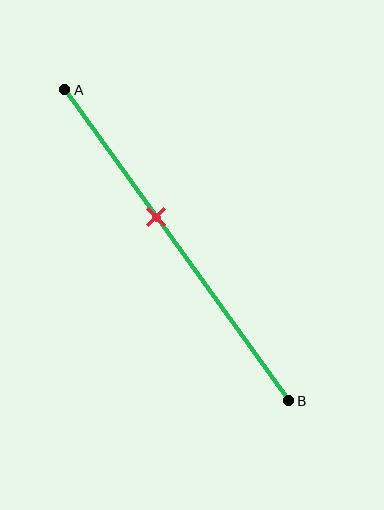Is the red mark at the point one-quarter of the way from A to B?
No, the mark is at about 40% from A, not at the 25% one-quarter point.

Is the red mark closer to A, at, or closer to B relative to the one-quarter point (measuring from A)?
The red mark is closer to point B than the one-quarter point of segment AB.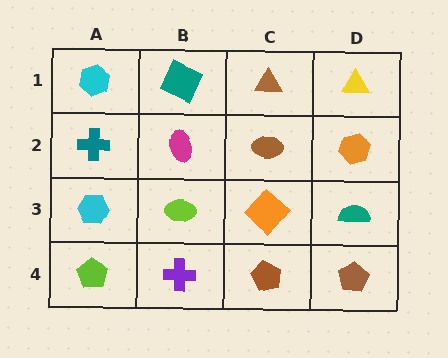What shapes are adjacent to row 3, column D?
An orange hexagon (row 2, column D), a brown pentagon (row 4, column D), an orange diamond (row 3, column C).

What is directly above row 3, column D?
An orange hexagon.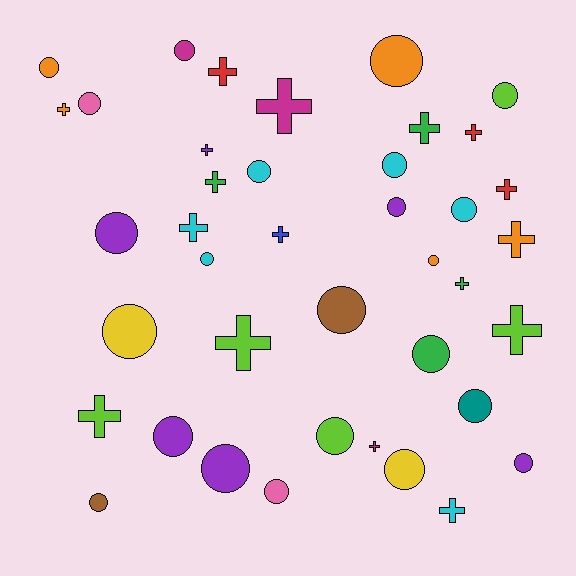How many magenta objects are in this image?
There are 3 magenta objects.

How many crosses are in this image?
There are 17 crosses.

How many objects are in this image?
There are 40 objects.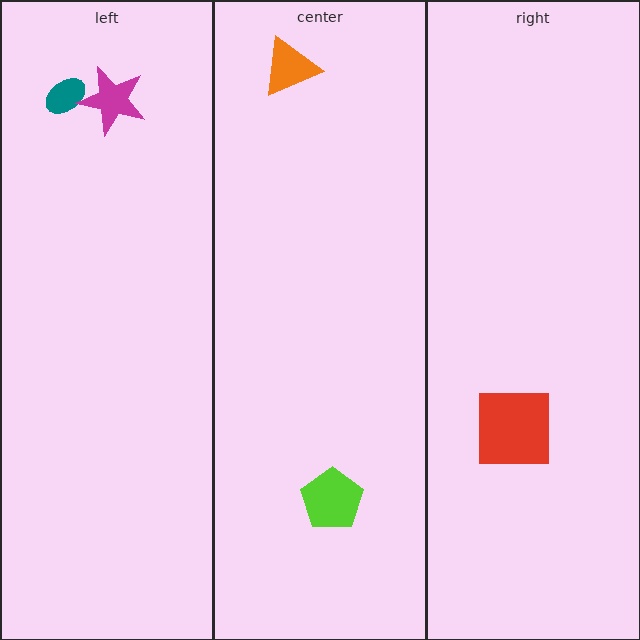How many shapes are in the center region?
2.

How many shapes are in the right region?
1.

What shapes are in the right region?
The red square.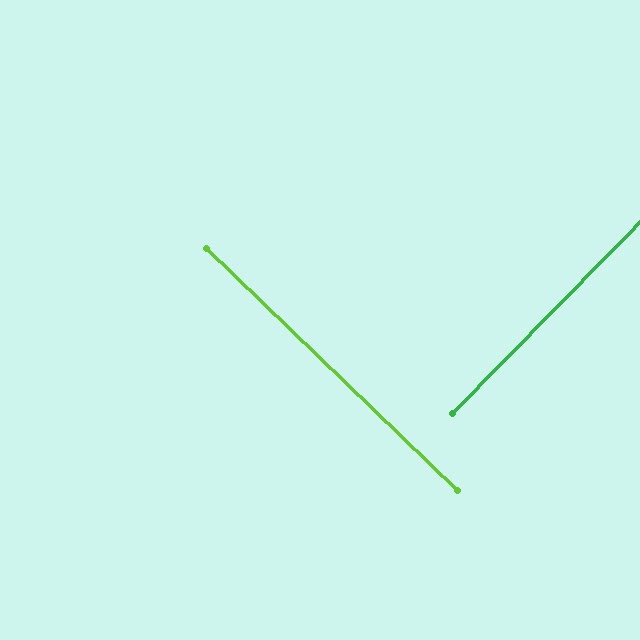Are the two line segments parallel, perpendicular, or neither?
Perpendicular — they meet at approximately 89°.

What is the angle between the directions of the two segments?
Approximately 89 degrees.